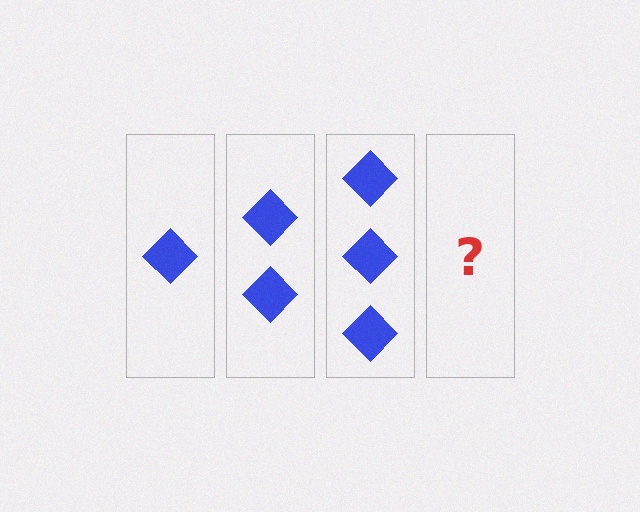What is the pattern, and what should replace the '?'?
The pattern is that each step adds one more diamond. The '?' should be 4 diamonds.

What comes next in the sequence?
The next element should be 4 diamonds.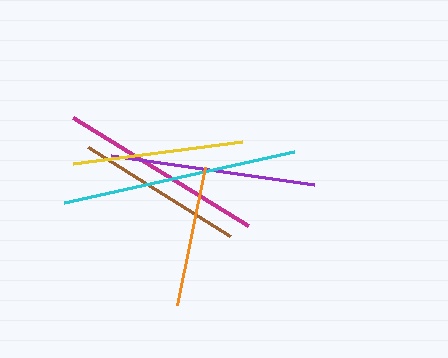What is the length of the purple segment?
The purple segment is approximately 205 pixels long.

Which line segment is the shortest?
The orange line is the shortest at approximately 141 pixels.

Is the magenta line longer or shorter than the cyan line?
The cyan line is longer than the magenta line.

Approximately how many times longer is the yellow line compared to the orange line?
The yellow line is approximately 1.2 times the length of the orange line.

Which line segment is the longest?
The cyan line is the longest at approximately 236 pixels.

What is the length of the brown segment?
The brown segment is approximately 168 pixels long.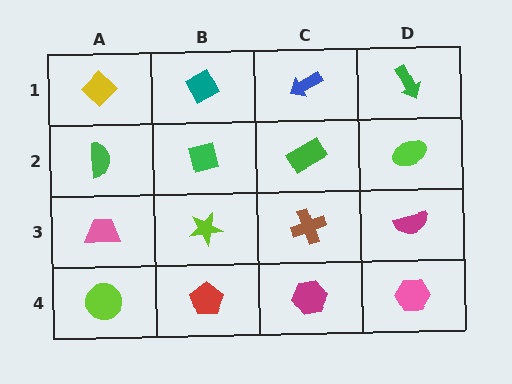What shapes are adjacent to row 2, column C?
A blue arrow (row 1, column C), a brown cross (row 3, column C), a green square (row 2, column B), a lime ellipse (row 2, column D).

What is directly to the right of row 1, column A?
A teal diamond.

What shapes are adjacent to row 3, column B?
A green square (row 2, column B), a red pentagon (row 4, column B), a pink trapezoid (row 3, column A), a brown cross (row 3, column C).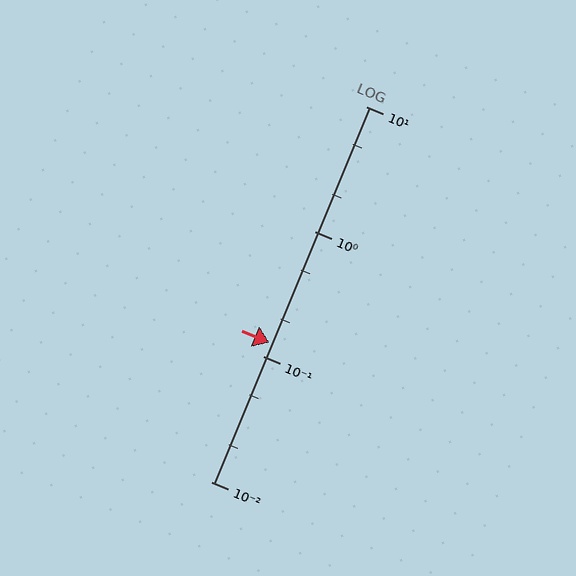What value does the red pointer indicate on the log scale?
The pointer indicates approximately 0.13.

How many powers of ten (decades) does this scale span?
The scale spans 3 decades, from 0.01 to 10.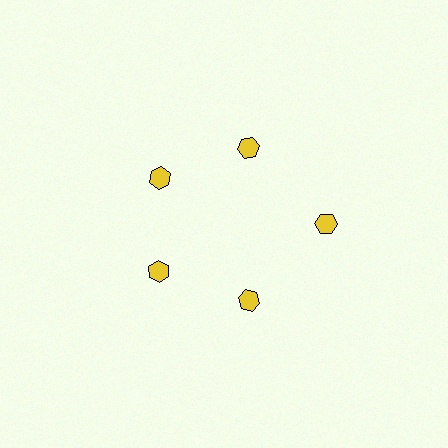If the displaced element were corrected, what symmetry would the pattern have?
It would have 5-fold rotational symmetry — the pattern would map onto itself every 72 degrees.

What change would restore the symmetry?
The symmetry would be restored by moving it inward, back onto the ring so that all 5 hexagons sit at equal angles and equal distance from the center.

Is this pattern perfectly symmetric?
No. The 5 yellow hexagons are arranged in a ring, but one element near the 3 o'clock position is pushed outward from the center, breaking the 5-fold rotational symmetry.